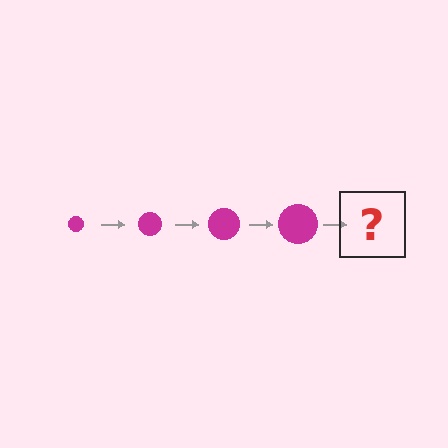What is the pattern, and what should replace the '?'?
The pattern is that the circle gets progressively larger each step. The '?' should be a magenta circle, larger than the previous one.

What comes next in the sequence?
The next element should be a magenta circle, larger than the previous one.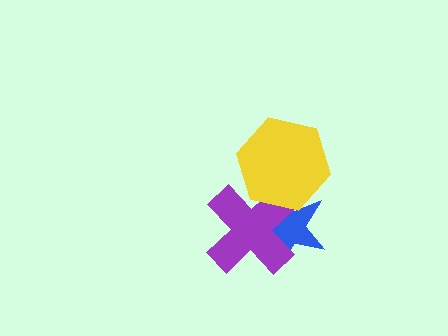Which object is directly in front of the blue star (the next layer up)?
The purple cross is directly in front of the blue star.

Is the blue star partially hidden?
Yes, it is partially covered by another shape.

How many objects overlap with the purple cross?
2 objects overlap with the purple cross.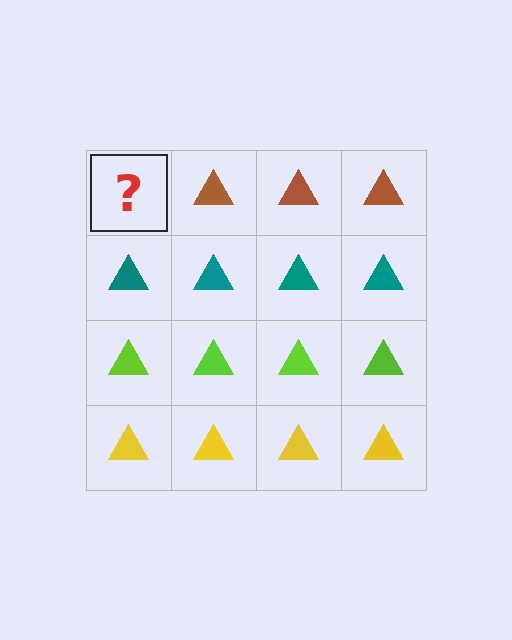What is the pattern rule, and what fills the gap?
The rule is that each row has a consistent color. The gap should be filled with a brown triangle.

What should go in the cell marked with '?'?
The missing cell should contain a brown triangle.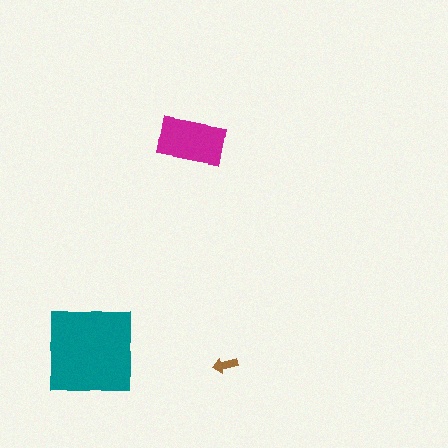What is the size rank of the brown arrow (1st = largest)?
3rd.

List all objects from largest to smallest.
The teal square, the magenta rectangle, the brown arrow.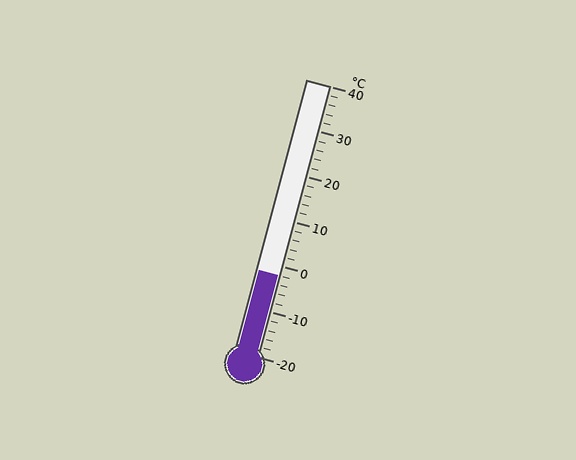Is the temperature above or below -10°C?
The temperature is above -10°C.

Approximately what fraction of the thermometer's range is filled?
The thermometer is filled to approximately 30% of its range.